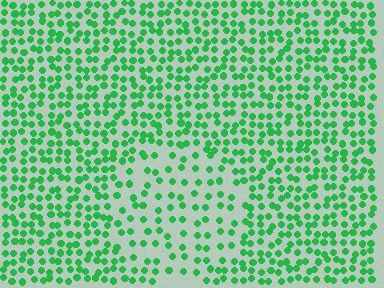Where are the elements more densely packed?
The elements are more densely packed outside the circle boundary.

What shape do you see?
I see a circle.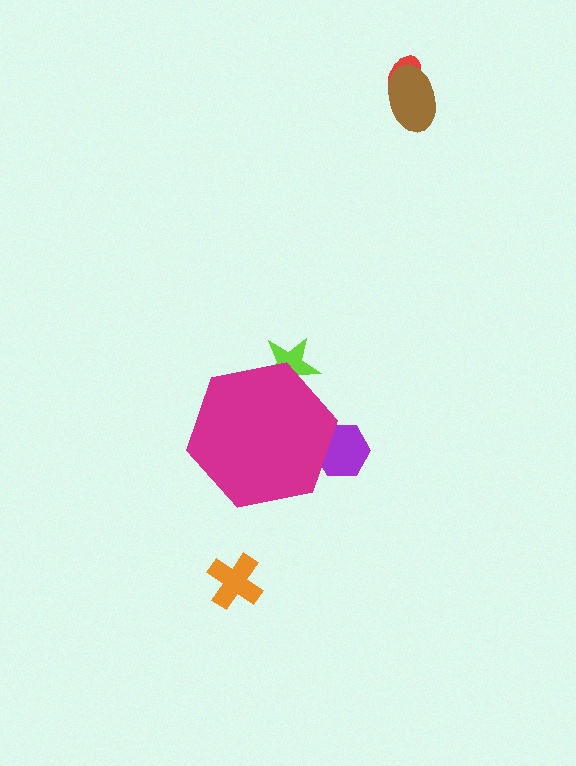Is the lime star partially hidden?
Yes, the lime star is partially hidden behind the magenta hexagon.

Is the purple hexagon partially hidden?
Yes, the purple hexagon is partially hidden behind the magenta hexagon.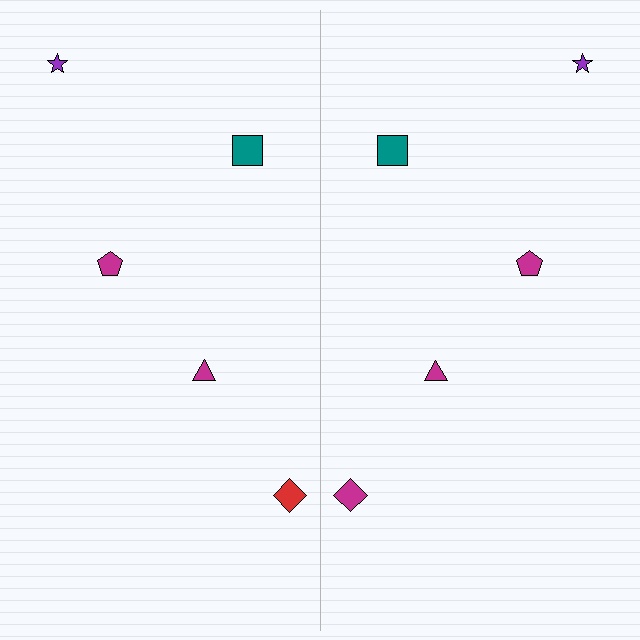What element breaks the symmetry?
The magenta diamond on the right side breaks the symmetry — its mirror counterpart is red.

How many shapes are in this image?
There are 10 shapes in this image.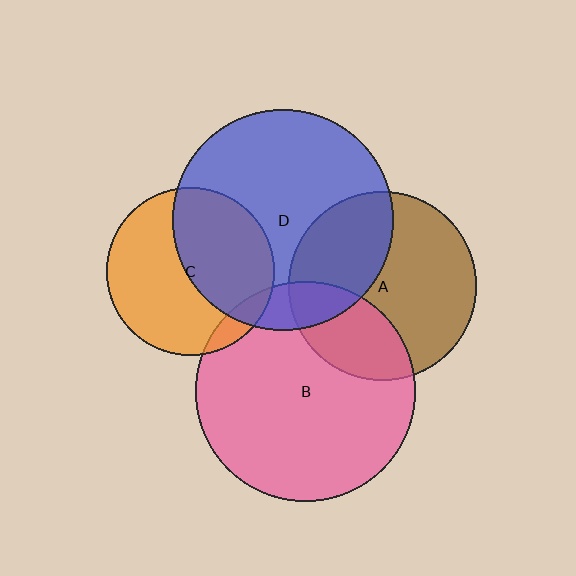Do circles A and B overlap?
Yes.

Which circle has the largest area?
Circle D (blue).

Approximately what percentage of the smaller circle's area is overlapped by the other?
Approximately 30%.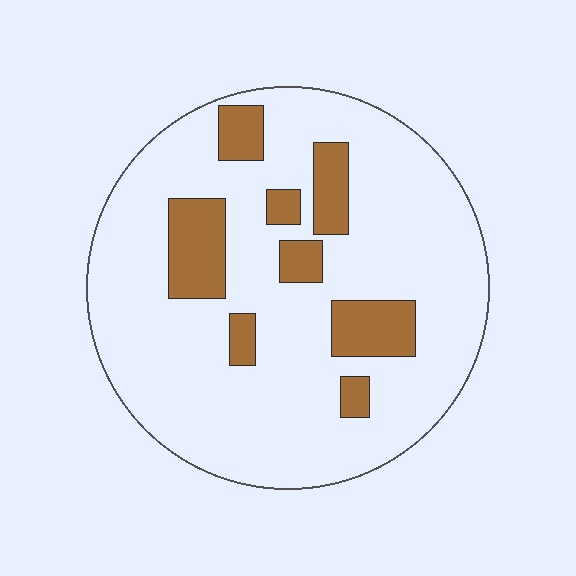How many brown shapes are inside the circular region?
8.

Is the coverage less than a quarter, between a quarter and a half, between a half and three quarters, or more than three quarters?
Less than a quarter.